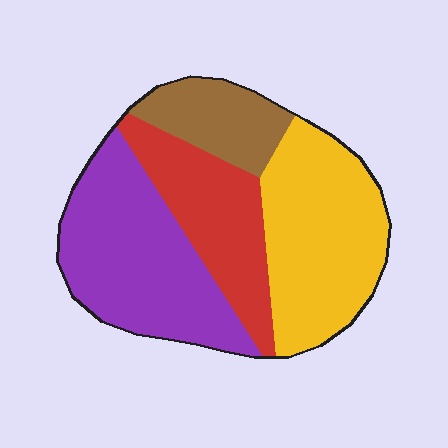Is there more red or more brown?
Red.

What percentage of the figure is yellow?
Yellow covers about 30% of the figure.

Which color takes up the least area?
Brown, at roughly 15%.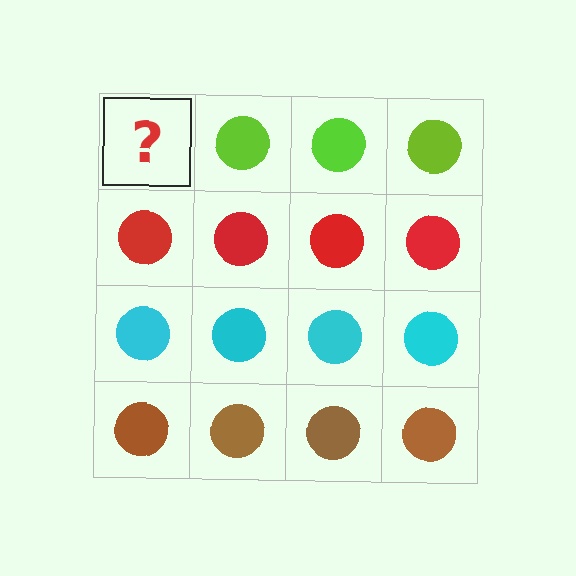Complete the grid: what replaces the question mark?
The question mark should be replaced with a lime circle.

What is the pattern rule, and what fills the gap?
The rule is that each row has a consistent color. The gap should be filled with a lime circle.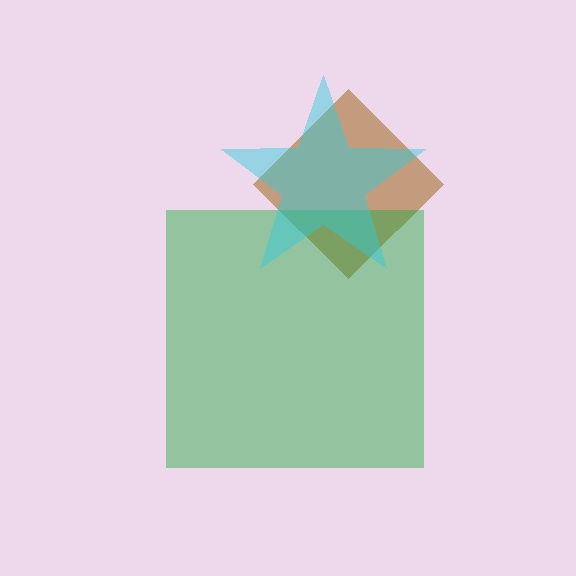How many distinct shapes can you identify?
There are 3 distinct shapes: a brown diamond, a green square, a cyan star.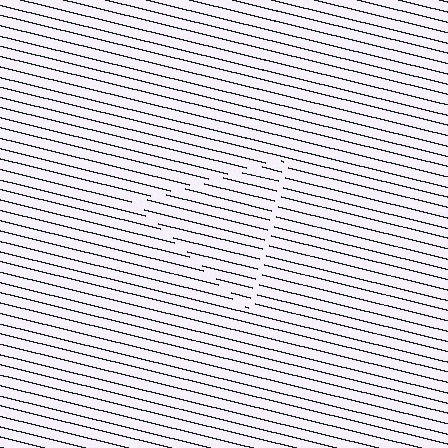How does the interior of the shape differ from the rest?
The interior of the shape contains the same grating, shifted by half a period — the contour is defined by the phase discontinuity where line-ends from the inner and outer gratings abut.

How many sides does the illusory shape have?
3 sides — the line-ends trace a triangle.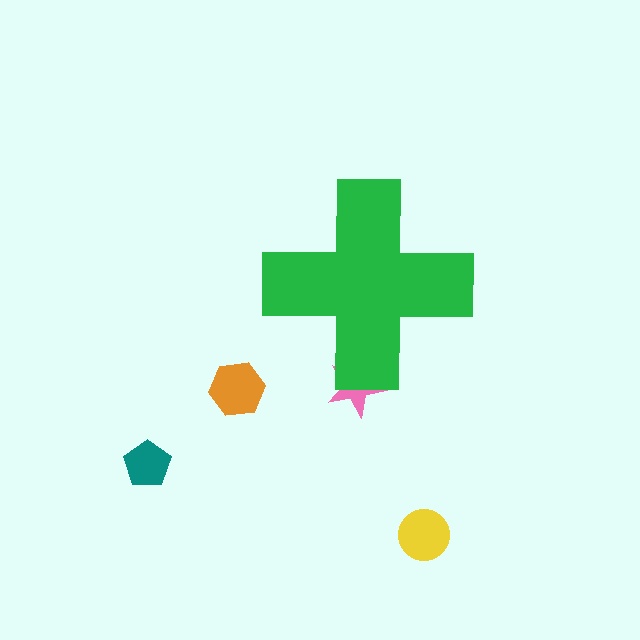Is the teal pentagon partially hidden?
No, the teal pentagon is fully visible.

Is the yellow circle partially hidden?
No, the yellow circle is fully visible.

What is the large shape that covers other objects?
A green cross.